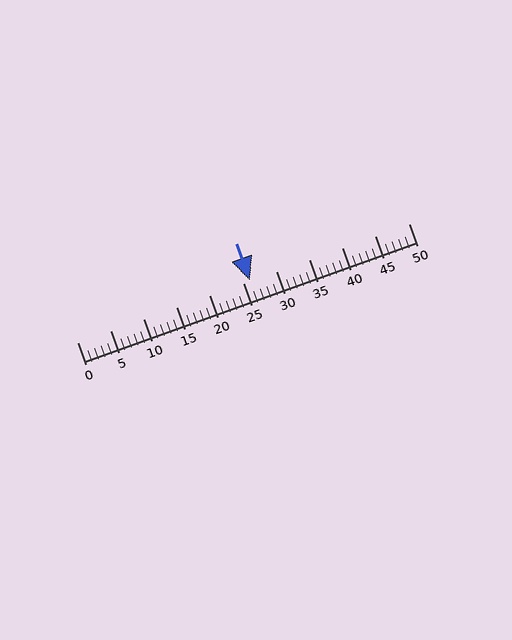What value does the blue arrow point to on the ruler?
The blue arrow points to approximately 26.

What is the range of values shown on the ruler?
The ruler shows values from 0 to 50.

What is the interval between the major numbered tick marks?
The major tick marks are spaced 5 units apart.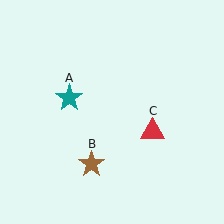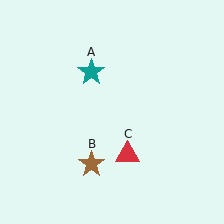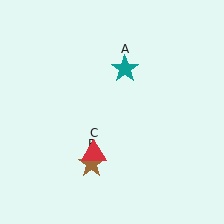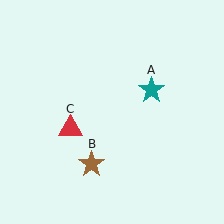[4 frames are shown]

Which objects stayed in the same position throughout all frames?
Brown star (object B) remained stationary.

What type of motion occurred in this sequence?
The teal star (object A), red triangle (object C) rotated clockwise around the center of the scene.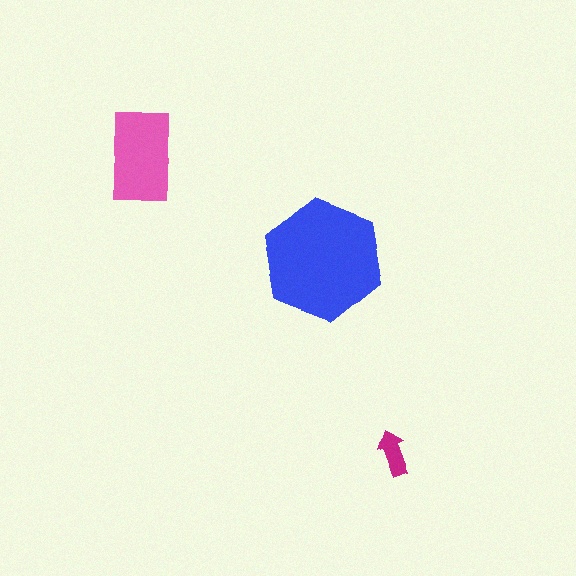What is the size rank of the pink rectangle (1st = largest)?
2nd.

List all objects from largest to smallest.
The blue hexagon, the pink rectangle, the magenta arrow.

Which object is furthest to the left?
The pink rectangle is leftmost.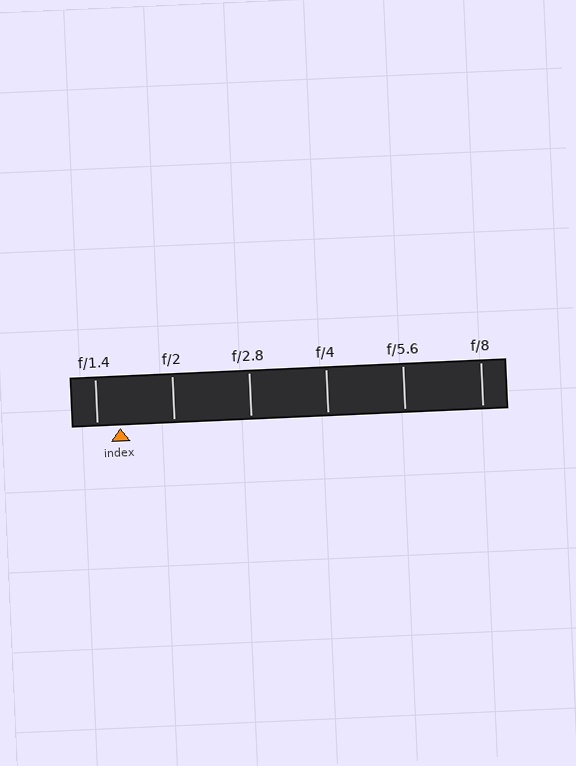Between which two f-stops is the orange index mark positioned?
The index mark is between f/1.4 and f/2.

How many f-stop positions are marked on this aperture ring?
There are 6 f-stop positions marked.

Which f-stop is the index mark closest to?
The index mark is closest to f/1.4.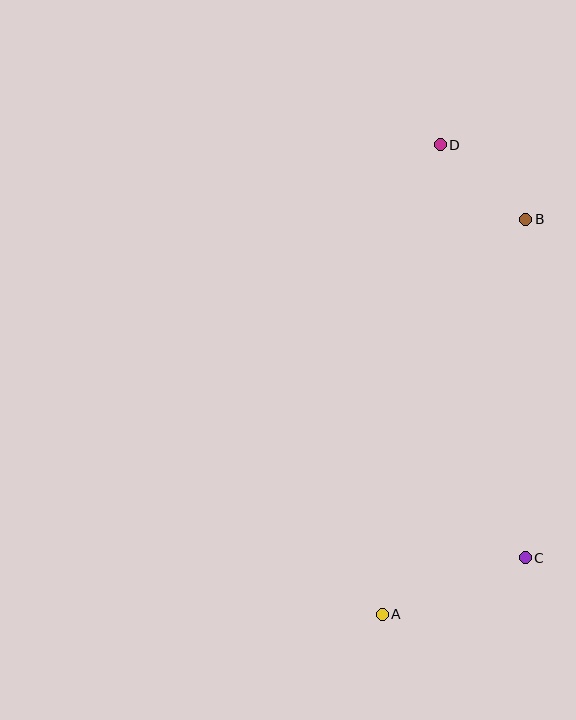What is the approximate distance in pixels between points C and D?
The distance between C and D is approximately 422 pixels.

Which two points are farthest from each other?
Points A and D are farthest from each other.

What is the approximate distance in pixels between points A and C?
The distance between A and C is approximately 154 pixels.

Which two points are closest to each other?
Points B and D are closest to each other.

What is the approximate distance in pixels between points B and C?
The distance between B and C is approximately 339 pixels.